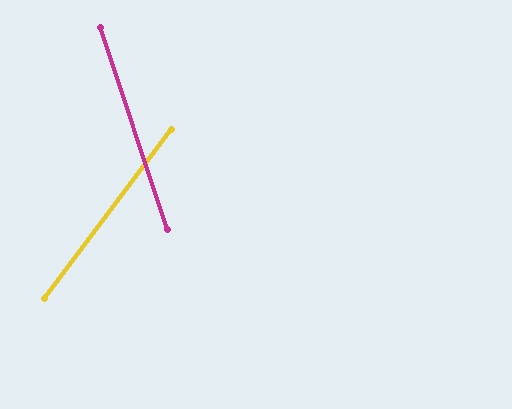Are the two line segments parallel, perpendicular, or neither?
Neither parallel nor perpendicular — they differ by about 55°.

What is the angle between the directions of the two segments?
Approximately 55 degrees.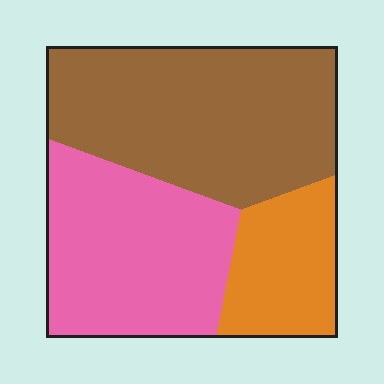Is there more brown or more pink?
Brown.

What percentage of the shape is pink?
Pink takes up about three eighths (3/8) of the shape.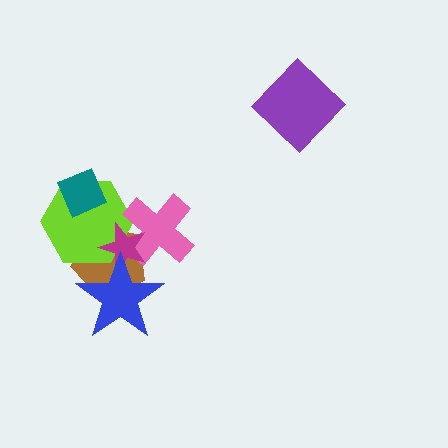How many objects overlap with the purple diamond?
0 objects overlap with the purple diamond.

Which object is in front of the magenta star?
The blue star is in front of the magenta star.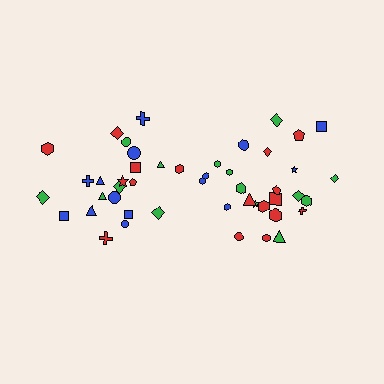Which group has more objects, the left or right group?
The right group.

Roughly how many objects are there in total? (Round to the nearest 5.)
Roughly 45 objects in total.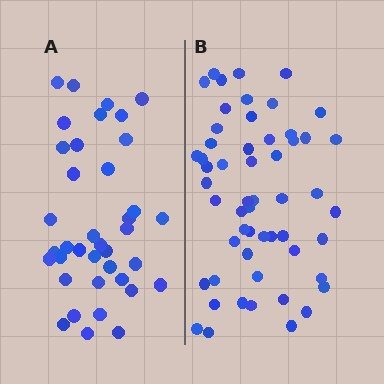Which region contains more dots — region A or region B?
Region B (the right region) has more dots.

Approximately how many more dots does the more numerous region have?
Region B has approximately 15 more dots than region A.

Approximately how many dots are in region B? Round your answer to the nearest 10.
About 60 dots. (The exact count is 55, which rounds to 60.)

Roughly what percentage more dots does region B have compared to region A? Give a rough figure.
About 45% more.